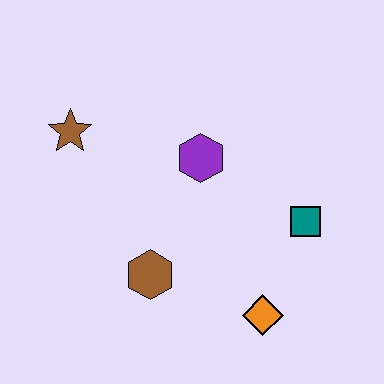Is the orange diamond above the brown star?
No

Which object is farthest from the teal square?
The brown star is farthest from the teal square.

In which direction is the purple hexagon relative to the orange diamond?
The purple hexagon is above the orange diamond.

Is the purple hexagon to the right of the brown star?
Yes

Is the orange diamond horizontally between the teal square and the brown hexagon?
Yes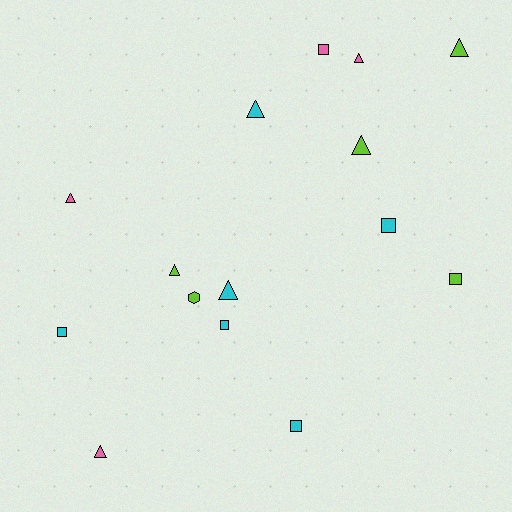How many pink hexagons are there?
There are no pink hexagons.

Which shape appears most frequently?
Triangle, with 8 objects.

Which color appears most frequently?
Cyan, with 6 objects.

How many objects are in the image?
There are 15 objects.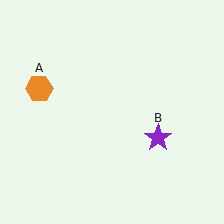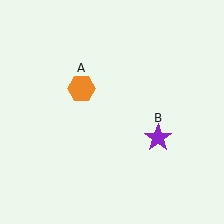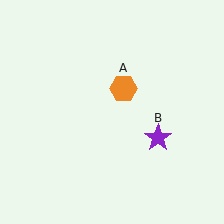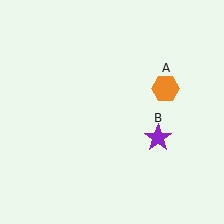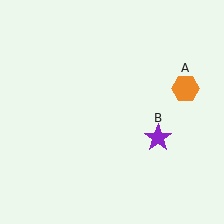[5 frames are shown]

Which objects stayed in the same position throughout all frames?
Purple star (object B) remained stationary.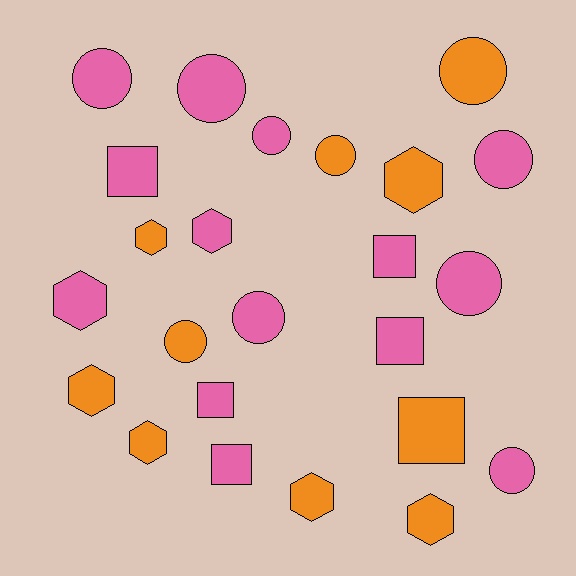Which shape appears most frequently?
Circle, with 10 objects.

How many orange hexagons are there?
There are 6 orange hexagons.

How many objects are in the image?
There are 24 objects.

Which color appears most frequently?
Pink, with 14 objects.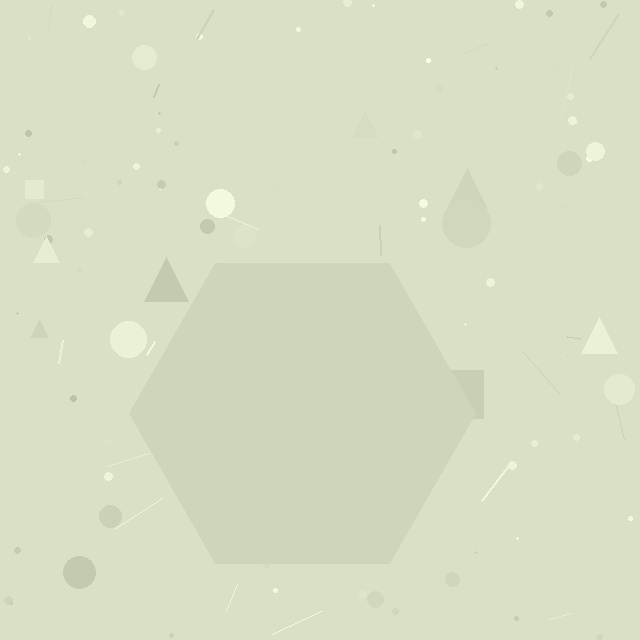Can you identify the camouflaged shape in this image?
The camouflaged shape is a hexagon.